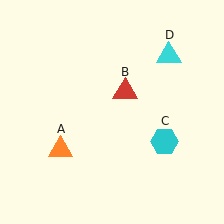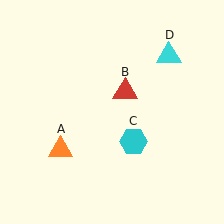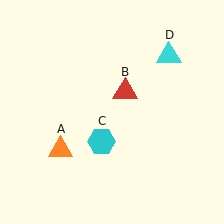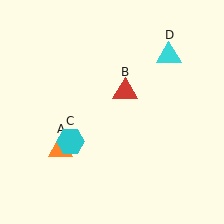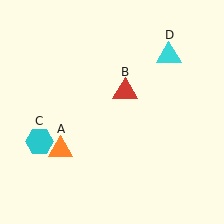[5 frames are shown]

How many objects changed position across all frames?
1 object changed position: cyan hexagon (object C).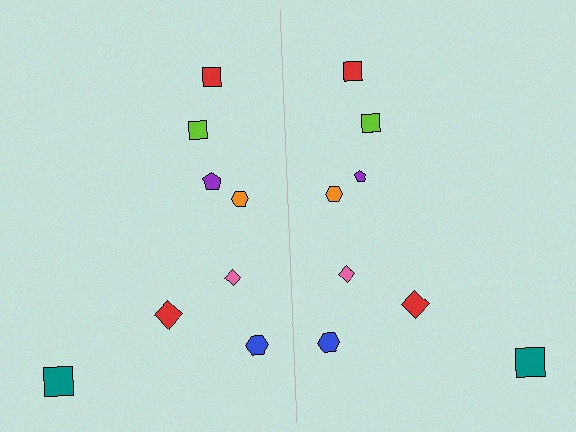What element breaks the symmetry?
The purple pentagon on the right side has a different size than its mirror counterpart.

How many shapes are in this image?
There are 16 shapes in this image.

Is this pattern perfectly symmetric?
No, the pattern is not perfectly symmetric. The purple pentagon on the right side has a different size than its mirror counterpart.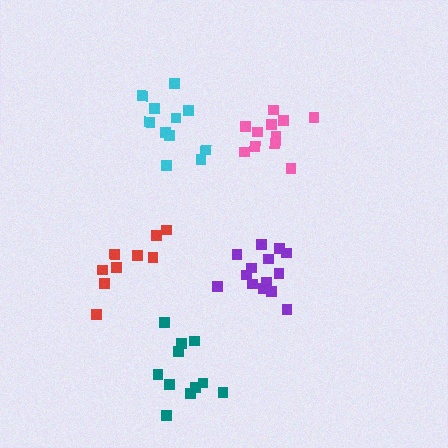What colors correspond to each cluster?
The clusters are colored: purple, cyan, red, pink, teal.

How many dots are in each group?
Group 1: 14 dots, Group 2: 11 dots, Group 3: 10 dots, Group 4: 11 dots, Group 5: 11 dots (57 total).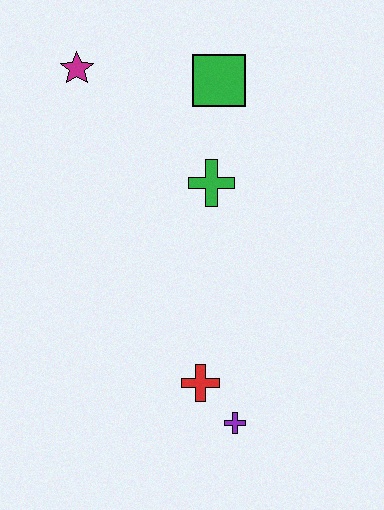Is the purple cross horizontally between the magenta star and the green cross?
No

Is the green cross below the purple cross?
No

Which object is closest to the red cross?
The purple cross is closest to the red cross.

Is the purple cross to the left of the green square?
No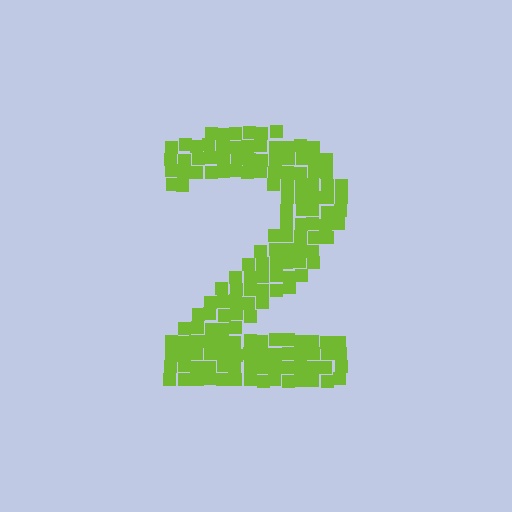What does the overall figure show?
The overall figure shows the digit 2.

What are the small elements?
The small elements are squares.